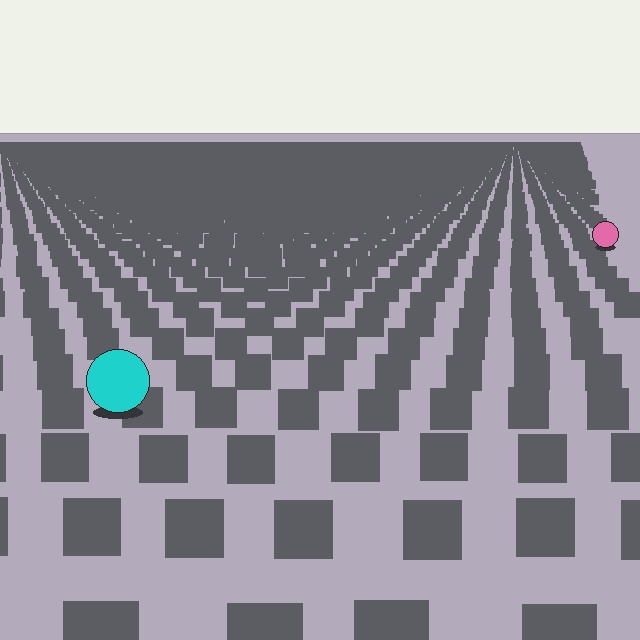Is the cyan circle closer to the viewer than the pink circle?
Yes. The cyan circle is closer — you can tell from the texture gradient: the ground texture is coarser near it.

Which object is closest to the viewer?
The cyan circle is closest. The texture marks near it are larger and more spread out.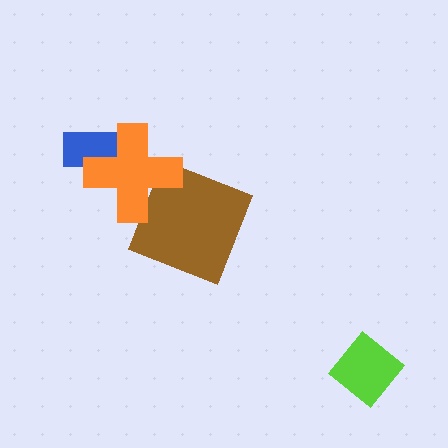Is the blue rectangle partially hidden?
Yes, it is partially covered by another shape.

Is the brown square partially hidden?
Yes, it is partially covered by another shape.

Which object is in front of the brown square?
The orange cross is in front of the brown square.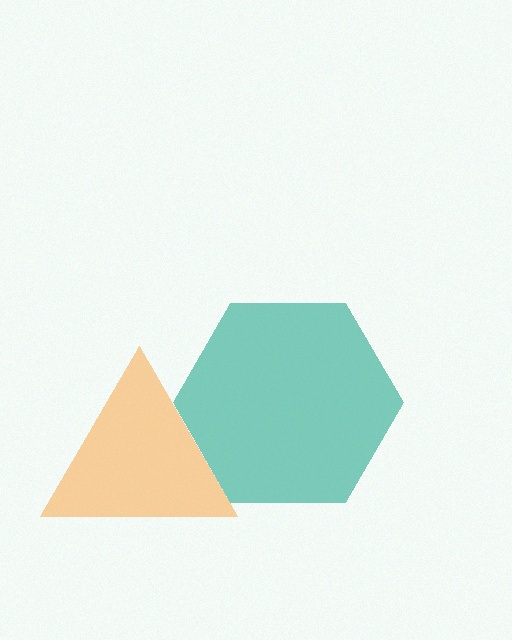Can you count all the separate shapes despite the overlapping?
Yes, there are 2 separate shapes.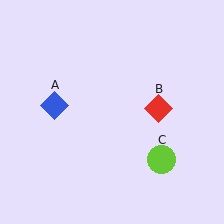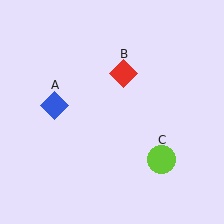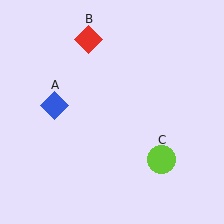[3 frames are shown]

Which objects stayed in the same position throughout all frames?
Blue diamond (object A) and lime circle (object C) remained stationary.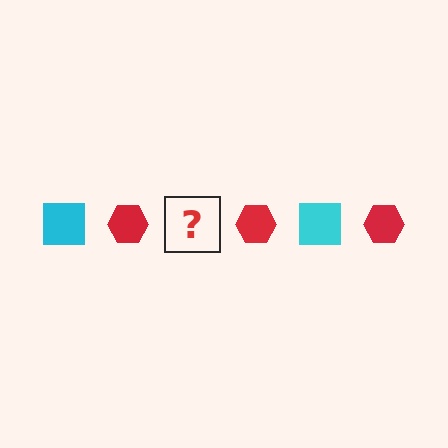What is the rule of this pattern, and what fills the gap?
The rule is that the pattern alternates between cyan square and red hexagon. The gap should be filled with a cyan square.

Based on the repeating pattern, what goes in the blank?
The blank should be a cyan square.